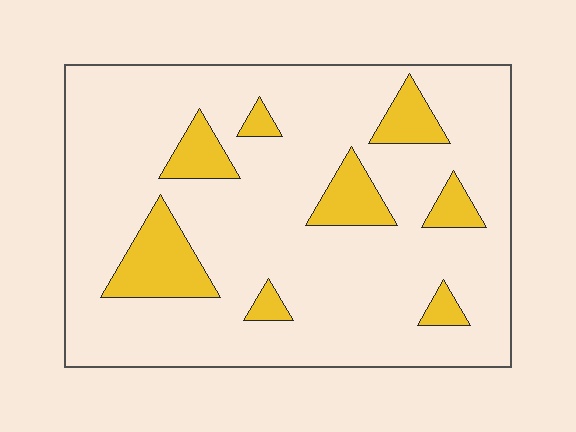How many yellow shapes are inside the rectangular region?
8.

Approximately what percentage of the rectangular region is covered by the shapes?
Approximately 15%.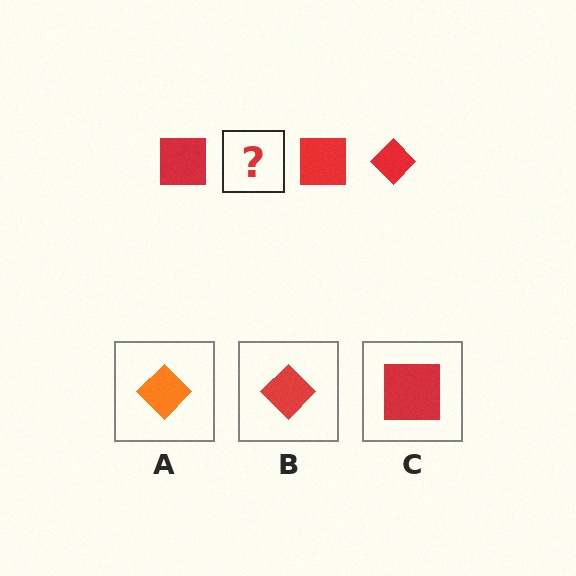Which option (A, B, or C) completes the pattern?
B.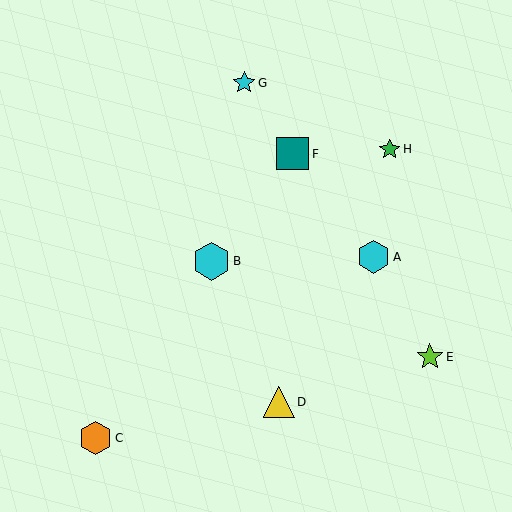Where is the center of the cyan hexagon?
The center of the cyan hexagon is at (211, 261).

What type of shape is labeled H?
Shape H is a green star.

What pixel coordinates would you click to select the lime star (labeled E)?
Click at (430, 357) to select the lime star E.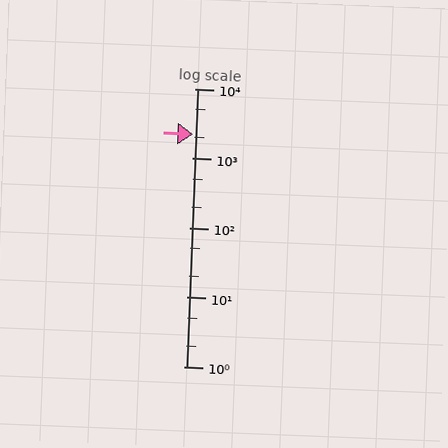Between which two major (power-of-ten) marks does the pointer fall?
The pointer is between 1000 and 10000.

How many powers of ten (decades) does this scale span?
The scale spans 4 decades, from 1 to 10000.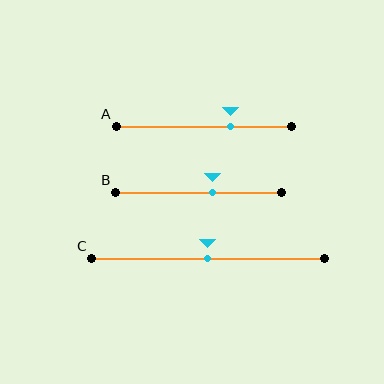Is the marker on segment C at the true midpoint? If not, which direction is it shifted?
Yes, the marker on segment C is at the true midpoint.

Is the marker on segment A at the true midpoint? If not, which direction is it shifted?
No, the marker on segment A is shifted to the right by about 15% of the segment length.